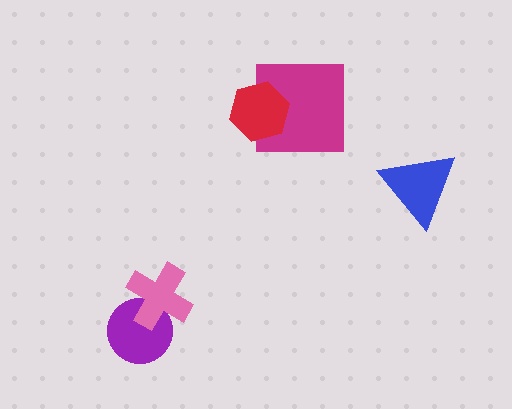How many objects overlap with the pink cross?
1 object overlaps with the pink cross.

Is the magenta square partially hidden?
Yes, it is partially covered by another shape.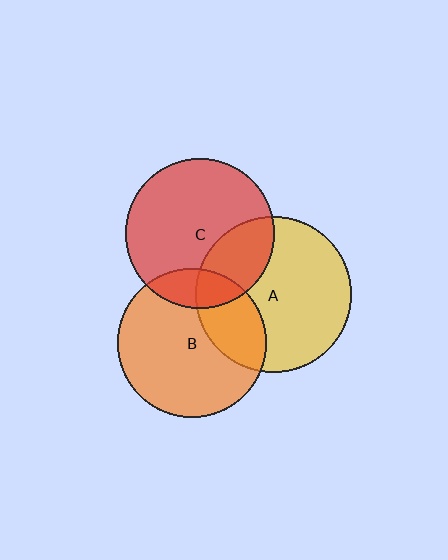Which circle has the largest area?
Circle A (yellow).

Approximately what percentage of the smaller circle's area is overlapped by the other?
Approximately 30%.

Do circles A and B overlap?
Yes.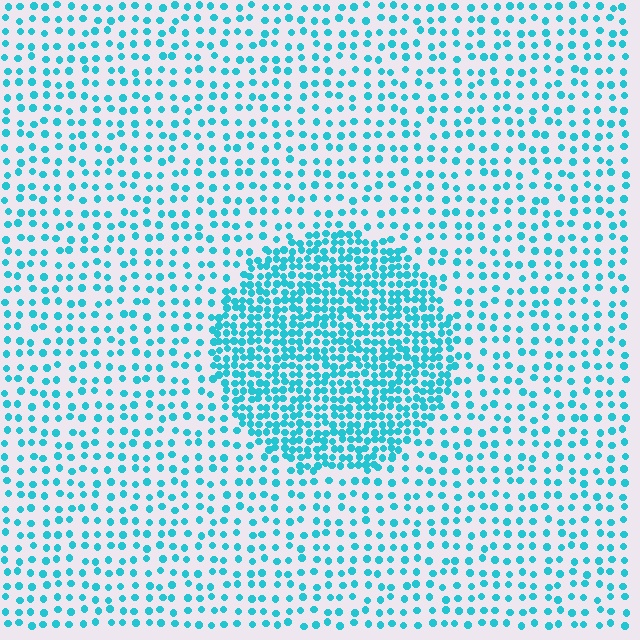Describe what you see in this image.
The image contains small cyan elements arranged at two different densities. A circle-shaped region is visible where the elements are more densely packed than the surrounding area.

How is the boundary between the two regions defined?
The boundary is defined by a change in element density (approximately 2.4x ratio). All elements are the same color, size, and shape.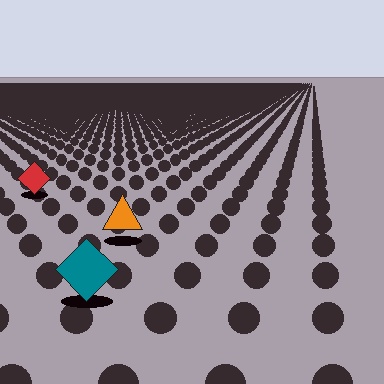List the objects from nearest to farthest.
From nearest to farthest: the teal diamond, the orange triangle, the red diamond.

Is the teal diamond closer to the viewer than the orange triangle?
Yes. The teal diamond is closer — you can tell from the texture gradient: the ground texture is coarser near it.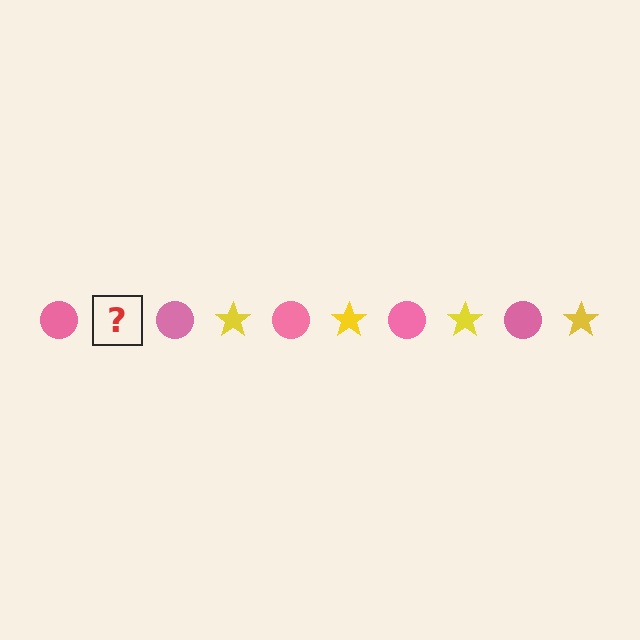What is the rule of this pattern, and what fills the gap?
The rule is that the pattern alternates between pink circle and yellow star. The gap should be filled with a yellow star.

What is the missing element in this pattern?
The missing element is a yellow star.